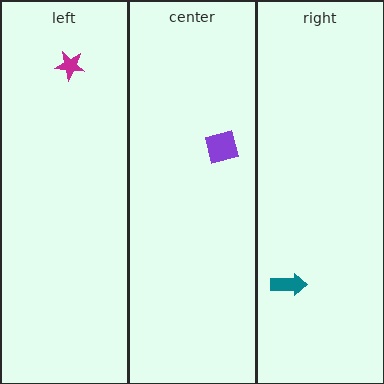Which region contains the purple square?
The center region.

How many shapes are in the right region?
1.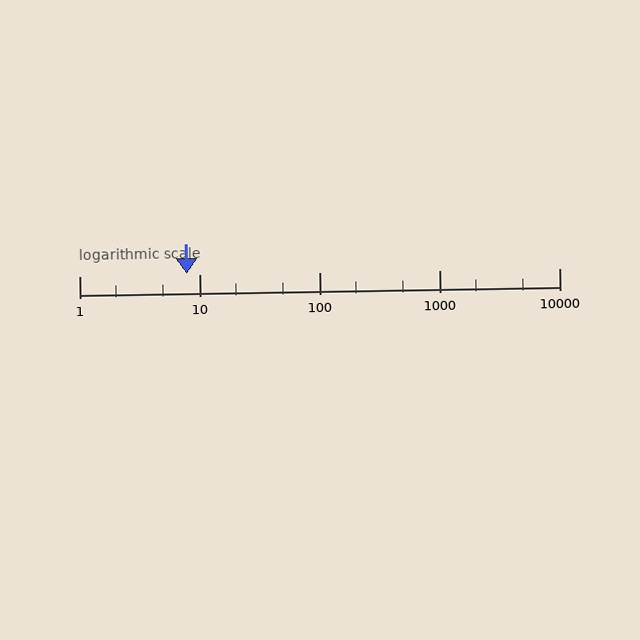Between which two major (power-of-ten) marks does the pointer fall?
The pointer is between 1 and 10.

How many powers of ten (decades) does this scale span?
The scale spans 4 decades, from 1 to 10000.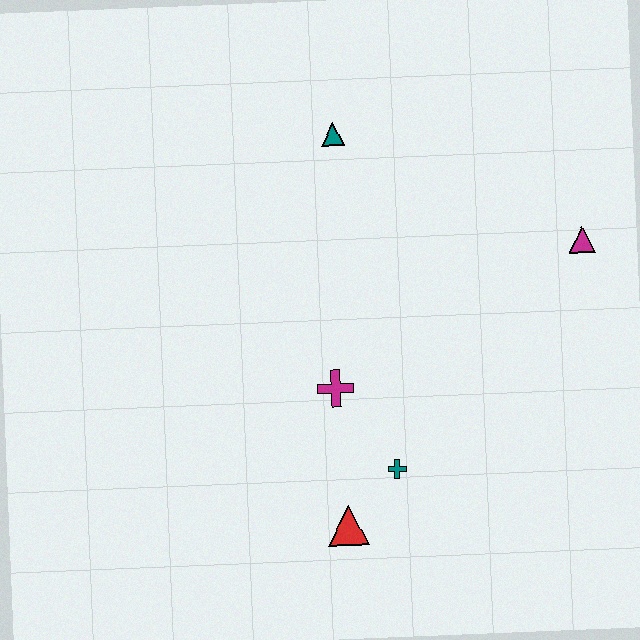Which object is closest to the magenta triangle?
The teal triangle is closest to the magenta triangle.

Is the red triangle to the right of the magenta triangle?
No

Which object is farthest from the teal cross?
The teal triangle is farthest from the teal cross.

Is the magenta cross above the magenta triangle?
No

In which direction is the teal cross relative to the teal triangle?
The teal cross is below the teal triangle.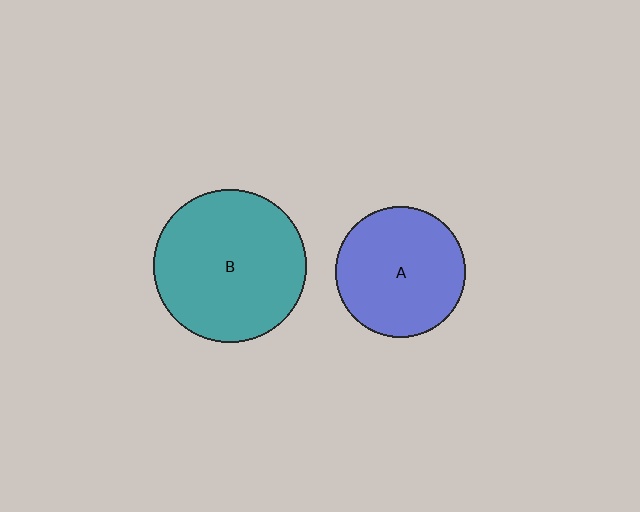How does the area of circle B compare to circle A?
Approximately 1.4 times.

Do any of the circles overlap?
No, none of the circles overlap.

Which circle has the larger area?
Circle B (teal).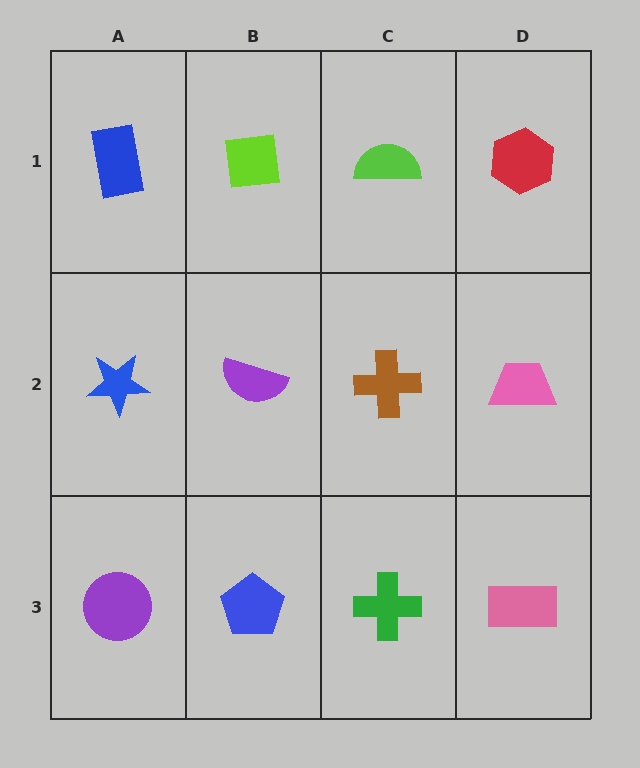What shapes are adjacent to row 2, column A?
A blue rectangle (row 1, column A), a purple circle (row 3, column A), a purple semicircle (row 2, column B).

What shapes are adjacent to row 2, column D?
A red hexagon (row 1, column D), a pink rectangle (row 3, column D), a brown cross (row 2, column C).